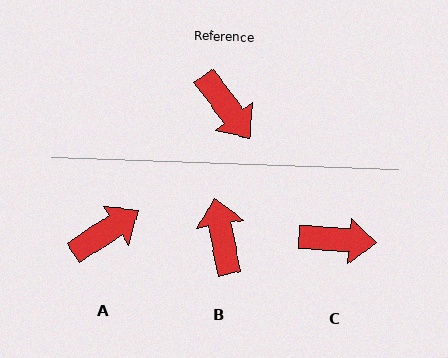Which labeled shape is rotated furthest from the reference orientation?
B, about 154 degrees away.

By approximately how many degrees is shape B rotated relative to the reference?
Approximately 154 degrees counter-clockwise.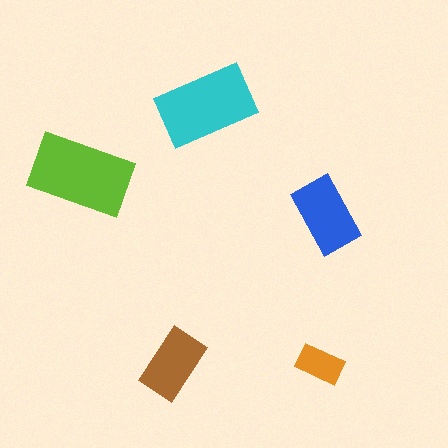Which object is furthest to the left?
The lime rectangle is leftmost.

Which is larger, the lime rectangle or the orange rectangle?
The lime one.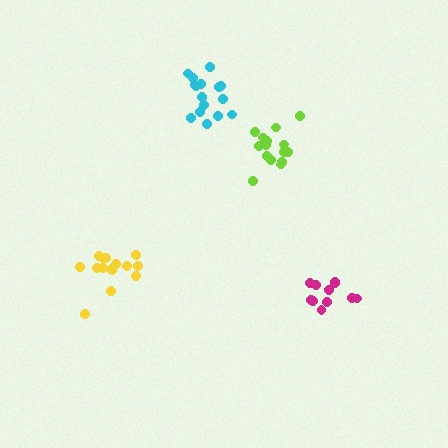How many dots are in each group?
Group 1: 11 dots, Group 2: 15 dots, Group 3: 16 dots, Group 4: 16 dots (58 total).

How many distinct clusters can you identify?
There are 4 distinct clusters.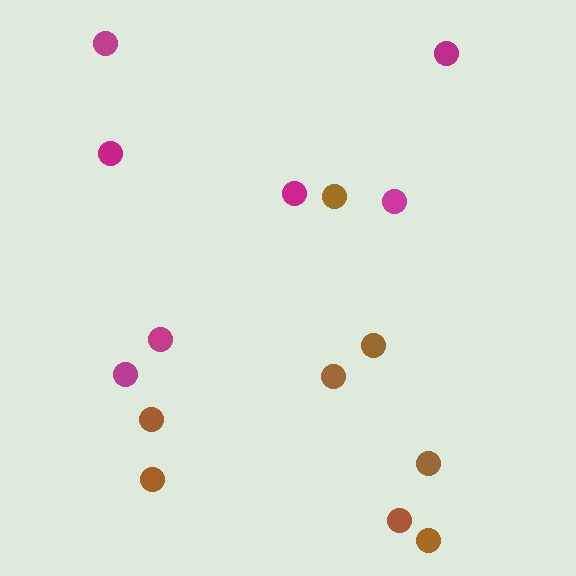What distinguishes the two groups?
There are 2 groups: one group of brown circles (8) and one group of magenta circles (7).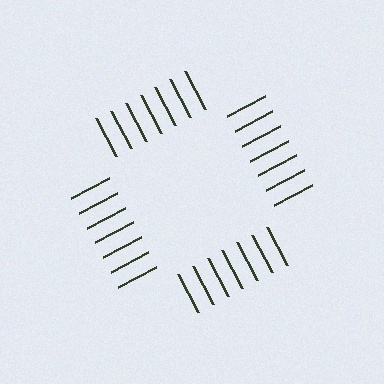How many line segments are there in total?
28 — 7 along each of the 4 edges.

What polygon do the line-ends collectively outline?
An illusory square — the line segments terminate on its edges but no continuous stroke is drawn.